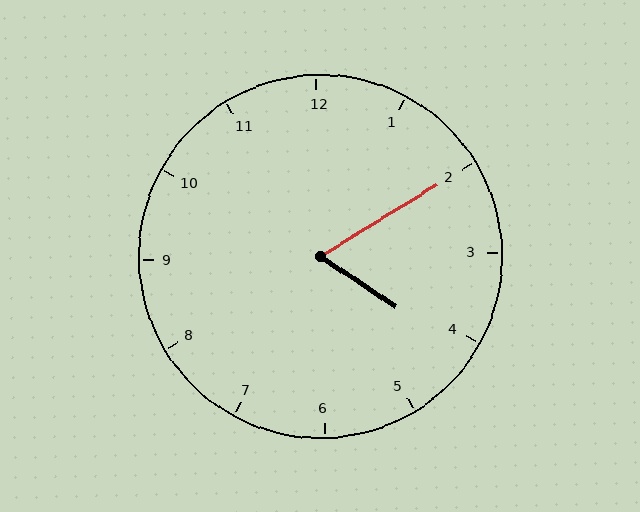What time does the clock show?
4:10.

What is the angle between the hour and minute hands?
Approximately 65 degrees.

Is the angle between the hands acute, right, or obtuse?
It is acute.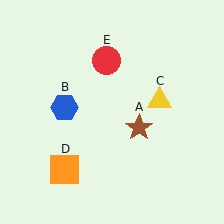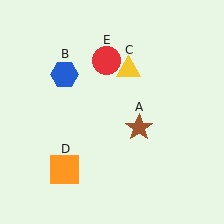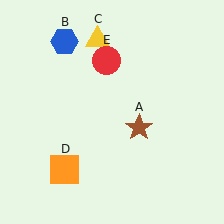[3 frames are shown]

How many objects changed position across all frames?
2 objects changed position: blue hexagon (object B), yellow triangle (object C).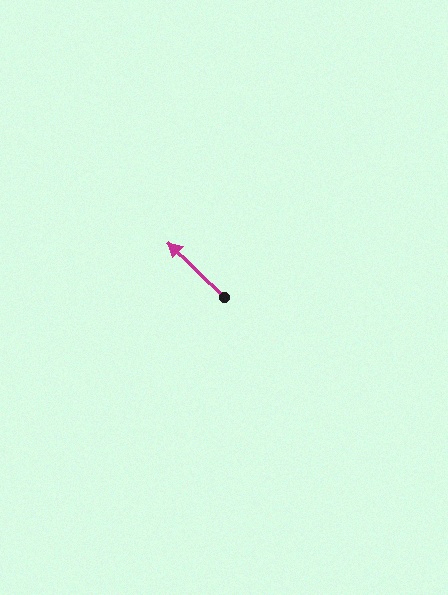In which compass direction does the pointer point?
Northwest.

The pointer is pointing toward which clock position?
Roughly 10 o'clock.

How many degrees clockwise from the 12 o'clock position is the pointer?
Approximately 314 degrees.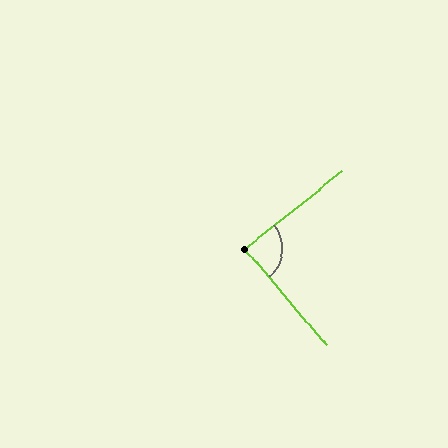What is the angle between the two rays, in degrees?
Approximately 88 degrees.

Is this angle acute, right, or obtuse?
It is approximately a right angle.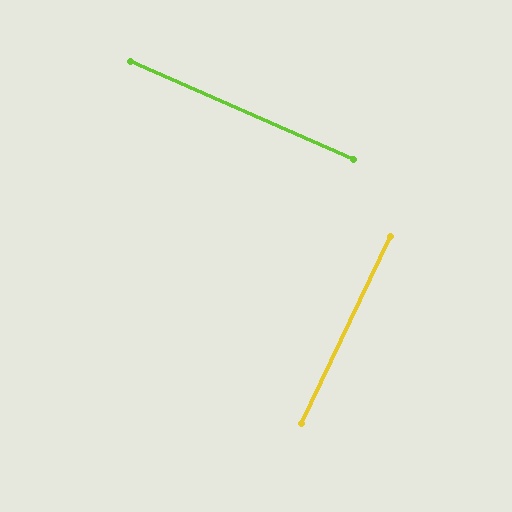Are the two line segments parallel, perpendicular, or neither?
Perpendicular — they meet at approximately 89°.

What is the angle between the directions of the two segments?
Approximately 89 degrees.